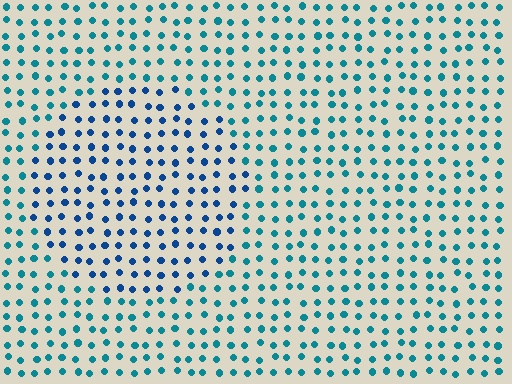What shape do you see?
I see a circle.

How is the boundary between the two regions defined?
The boundary is defined purely by a slight shift in hue (about 30 degrees). Spacing, size, and orientation are identical on both sides.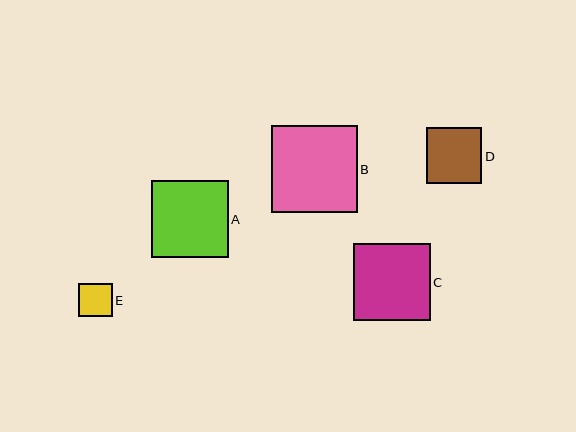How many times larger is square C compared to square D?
Square C is approximately 1.4 times the size of square D.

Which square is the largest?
Square B is the largest with a size of approximately 86 pixels.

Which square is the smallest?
Square E is the smallest with a size of approximately 34 pixels.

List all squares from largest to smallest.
From largest to smallest: B, A, C, D, E.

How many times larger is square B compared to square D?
Square B is approximately 1.5 times the size of square D.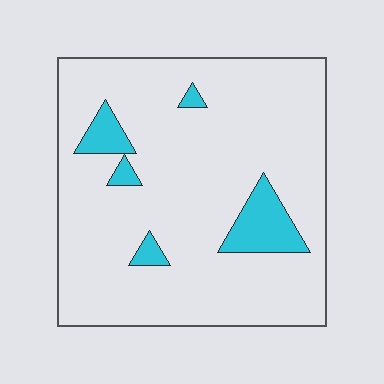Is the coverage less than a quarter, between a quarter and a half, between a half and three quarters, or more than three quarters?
Less than a quarter.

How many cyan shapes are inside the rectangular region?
5.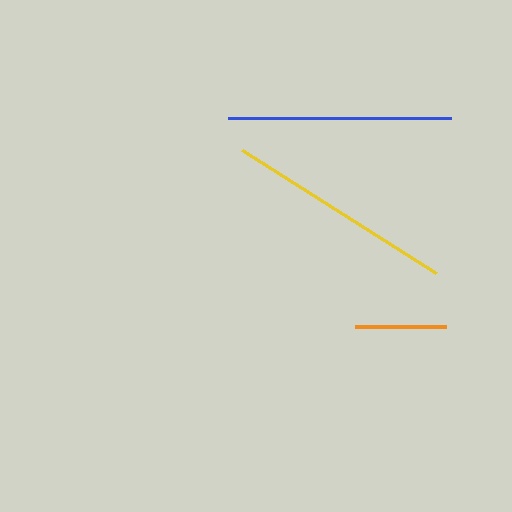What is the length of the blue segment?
The blue segment is approximately 222 pixels long.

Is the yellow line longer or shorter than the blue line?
The yellow line is longer than the blue line.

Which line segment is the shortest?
The orange line is the shortest at approximately 91 pixels.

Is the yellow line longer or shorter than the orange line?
The yellow line is longer than the orange line.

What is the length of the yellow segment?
The yellow segment is approximately 229 pixels long.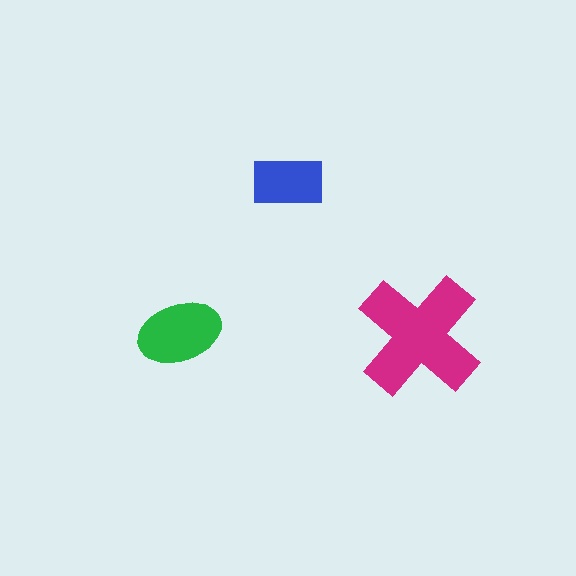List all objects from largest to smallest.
The magenta cross, the green ellipse, the blue rectangle.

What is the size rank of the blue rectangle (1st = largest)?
3rd.